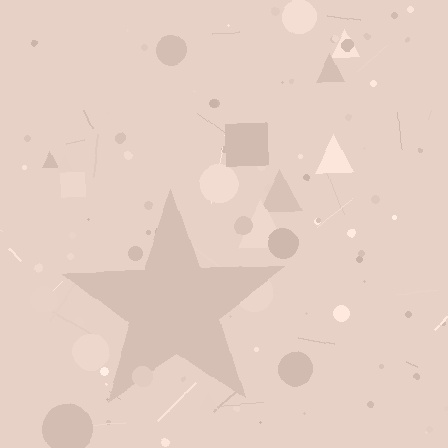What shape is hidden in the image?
A star is hidden in the image.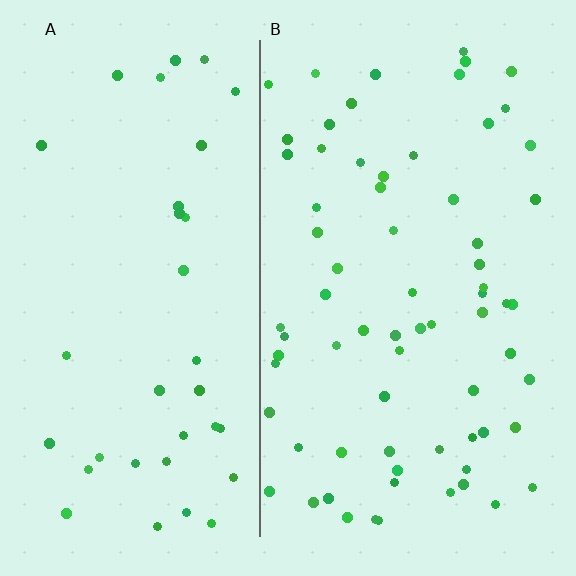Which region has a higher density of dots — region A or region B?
B (the right).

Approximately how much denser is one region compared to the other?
Approximately 1.9× — region B over region A.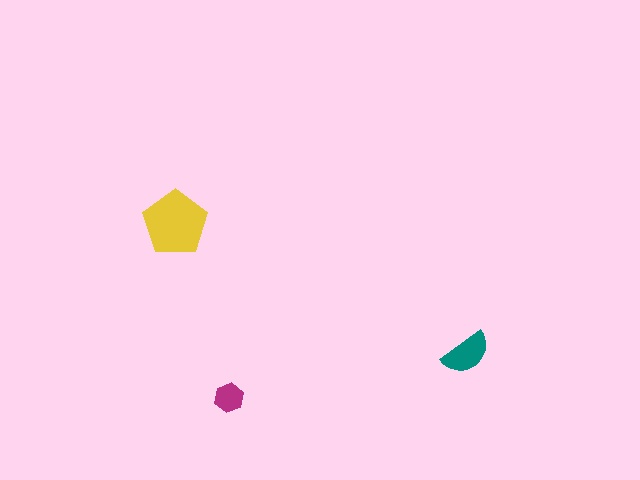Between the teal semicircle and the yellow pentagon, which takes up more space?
The yellow pentagon.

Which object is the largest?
The yellow pentagon.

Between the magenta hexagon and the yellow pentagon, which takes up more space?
The yellow pentagon.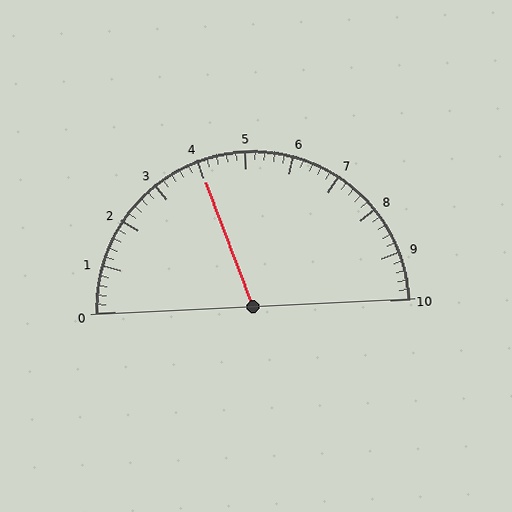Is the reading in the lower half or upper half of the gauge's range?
The reading is in the lower half of the range (0 to 10).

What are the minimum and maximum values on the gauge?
The gauge ranges from 0 to 10.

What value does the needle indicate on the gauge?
The needle indicates approximately 4.0.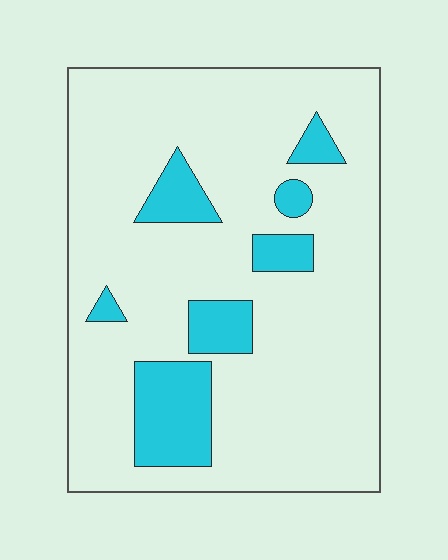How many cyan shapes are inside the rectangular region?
7.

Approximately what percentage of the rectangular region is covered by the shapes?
Approximately 15%.